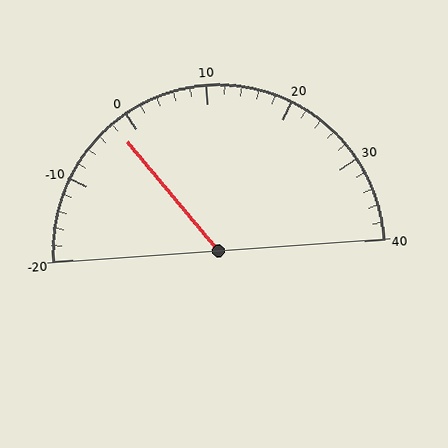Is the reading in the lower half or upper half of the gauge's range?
The reading is in the lower half of the range (-20 to 40).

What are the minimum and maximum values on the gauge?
The gauge ranges from -20 to 40.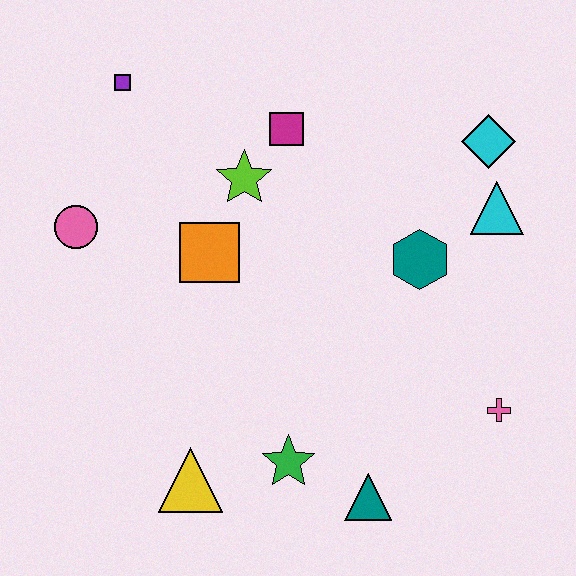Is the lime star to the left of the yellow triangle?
No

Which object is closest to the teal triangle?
The green star is closest to the teal triangle.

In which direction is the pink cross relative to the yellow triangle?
The pink cross is to the right of the yellow triangle.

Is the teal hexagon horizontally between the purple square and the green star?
No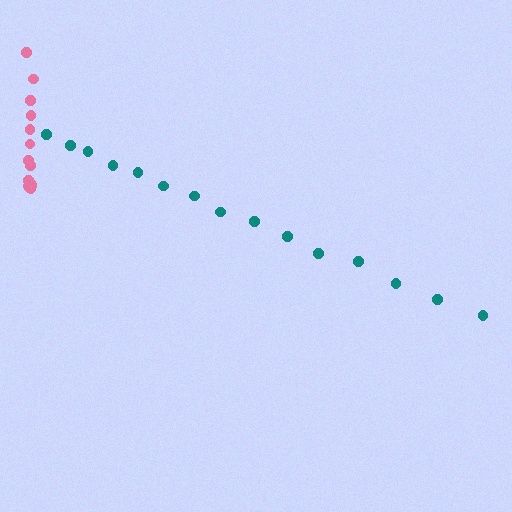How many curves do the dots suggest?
There are 2 distinct paths.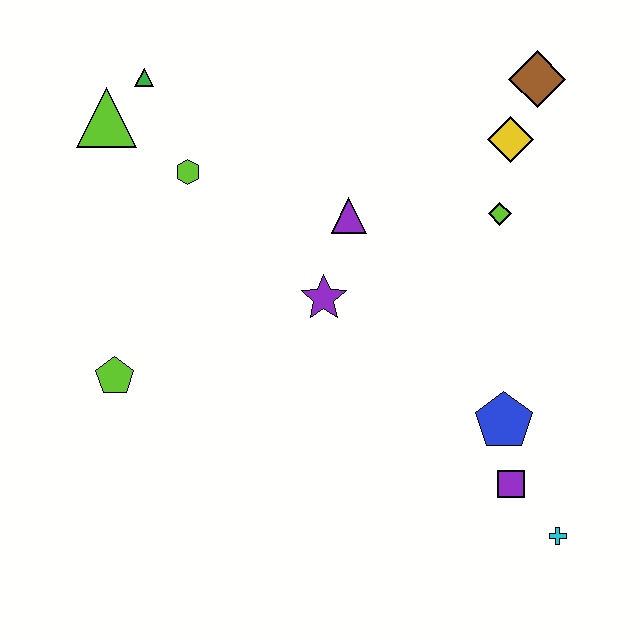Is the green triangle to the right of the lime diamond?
No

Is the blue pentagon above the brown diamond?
No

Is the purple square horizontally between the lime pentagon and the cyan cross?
Yes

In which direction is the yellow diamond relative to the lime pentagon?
The yellow diamond is to the right of the lime pentagon.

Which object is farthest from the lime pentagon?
The brown diamond is farthest from the lime pentagon.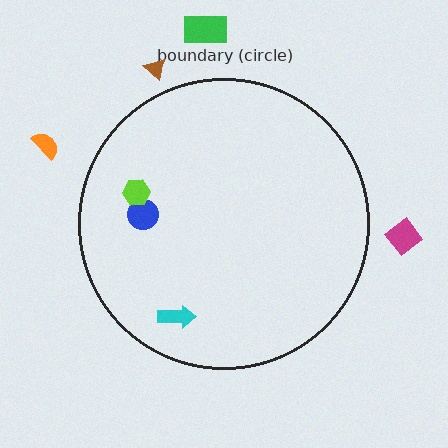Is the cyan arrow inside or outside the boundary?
Inside.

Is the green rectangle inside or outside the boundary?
Outside.